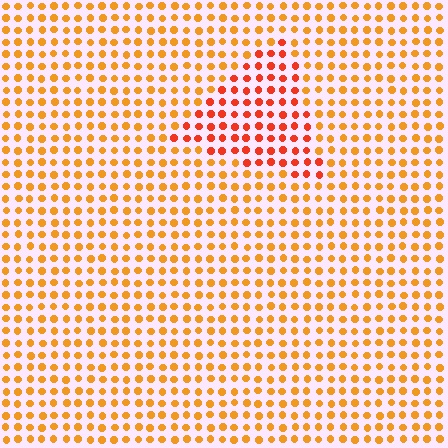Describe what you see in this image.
The image is filled with small orange elements in a uniform arrangement. A triangle-shaped region is visible where the elements are tinted to a slightly different hue, forming a subtle color boundary.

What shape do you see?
I see a triangle.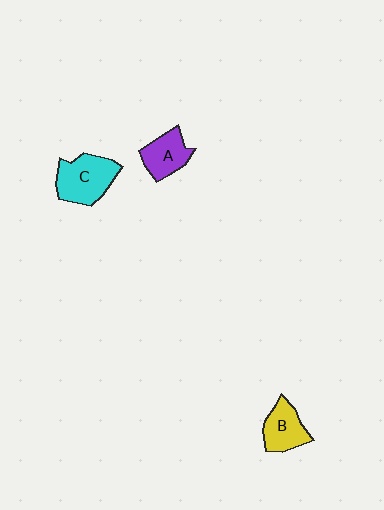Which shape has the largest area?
Shape C (cyan).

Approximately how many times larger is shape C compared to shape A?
Approximately 1.4 times.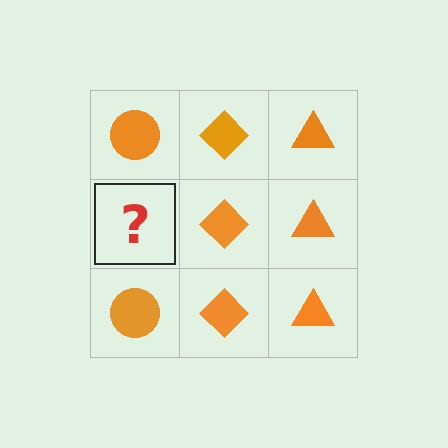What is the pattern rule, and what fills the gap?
The rule is that each column has a consistent shape. The gap should be filled with an orange circle.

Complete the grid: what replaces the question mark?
The question mark should be replaced with an orange circle.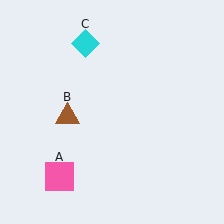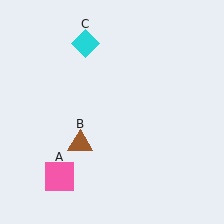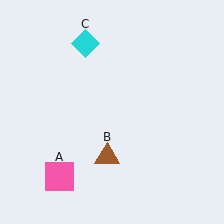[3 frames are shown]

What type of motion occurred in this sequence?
The brown triangle (object B) rotated counterclockwise around the center of the scene.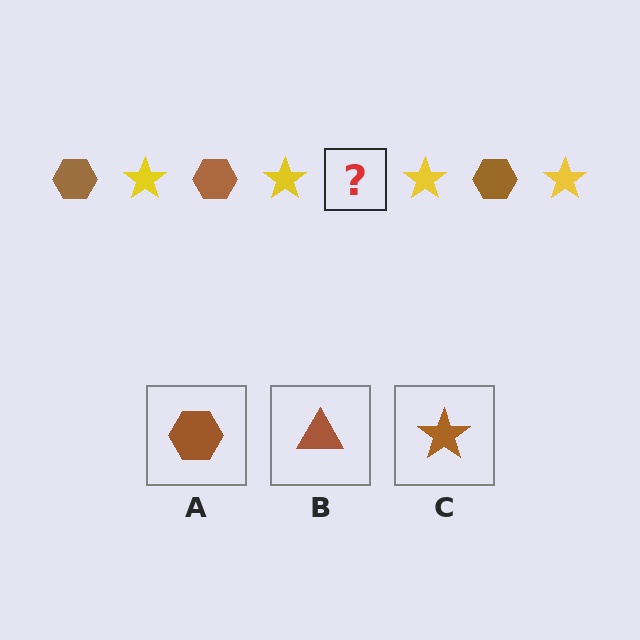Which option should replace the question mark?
Option A.